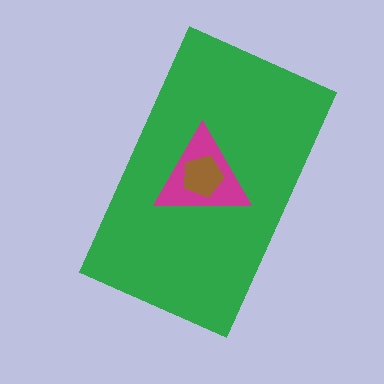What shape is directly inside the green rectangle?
The magenta triangle.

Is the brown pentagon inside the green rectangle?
Yes.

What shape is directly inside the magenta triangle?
The brown pentagon.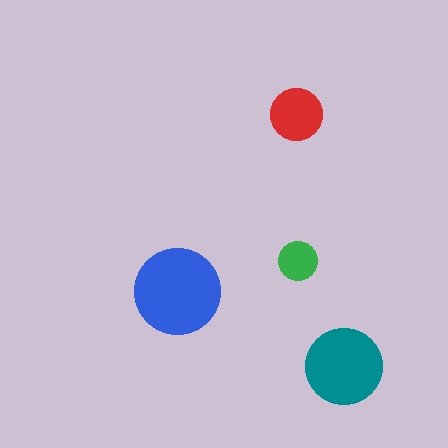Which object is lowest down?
The teal circle is bottommost.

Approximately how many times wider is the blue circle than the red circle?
About 1.5 times wider.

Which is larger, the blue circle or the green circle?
The blue one.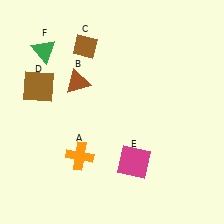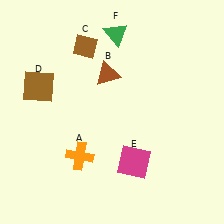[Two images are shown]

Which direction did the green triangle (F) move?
The green triangle (F) moved right.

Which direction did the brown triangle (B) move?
The brown triangle (B) moved right.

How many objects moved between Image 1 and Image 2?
2 objects moved between the two images.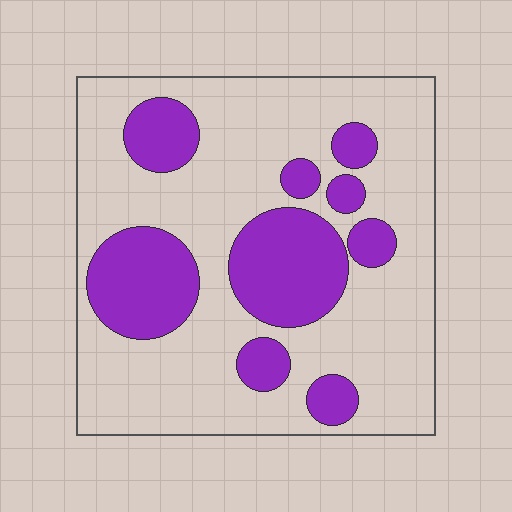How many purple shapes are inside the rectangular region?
9.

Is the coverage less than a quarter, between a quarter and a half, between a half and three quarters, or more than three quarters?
Between a quarter and a half.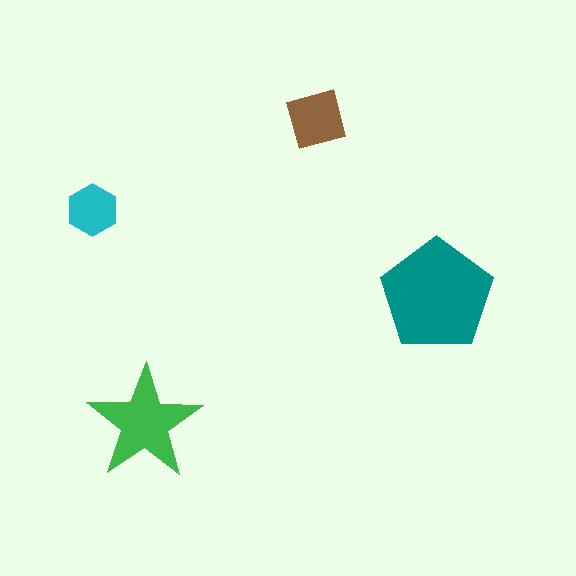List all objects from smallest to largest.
The cyan hexagon, the brown diamond, the green star, the teal pentagon.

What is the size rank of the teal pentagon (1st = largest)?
1st.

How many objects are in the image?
There are 4 objects in the image.